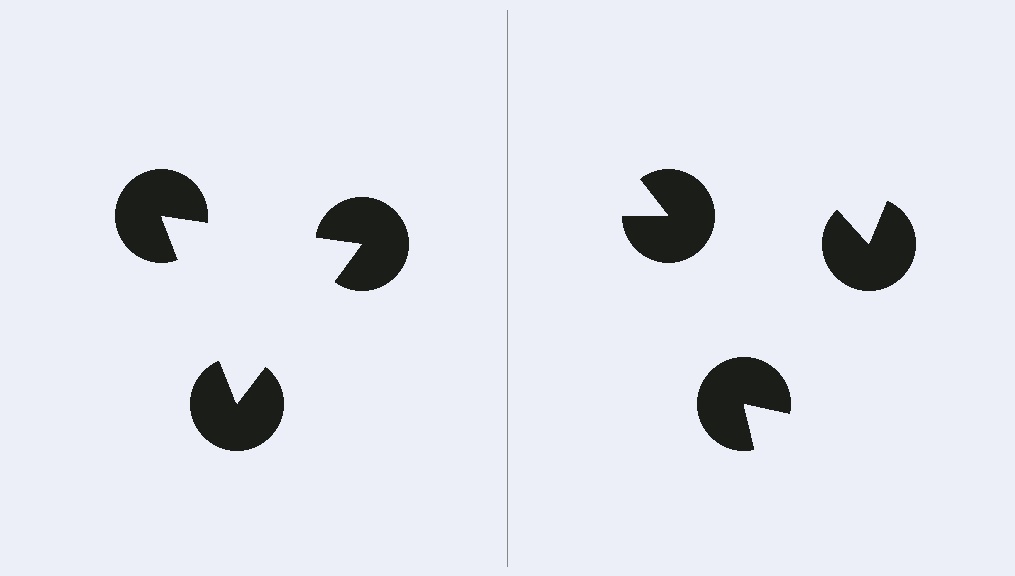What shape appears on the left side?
An illusory triangle.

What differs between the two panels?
The pac-man discs are positioned identically on both sides; only the wedge orientations differ. On the left they align to a triangle; on the right they are misaligned.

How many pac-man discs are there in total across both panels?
6 — 3 on each side.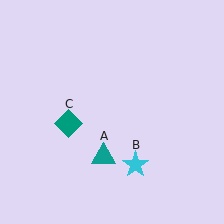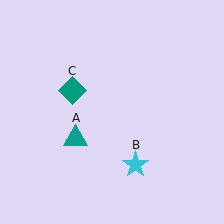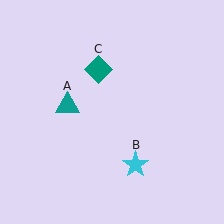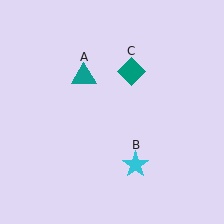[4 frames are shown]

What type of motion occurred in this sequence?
The teal triangle (object A), teal diamond (object C) rotated clockwise around the center of the scene.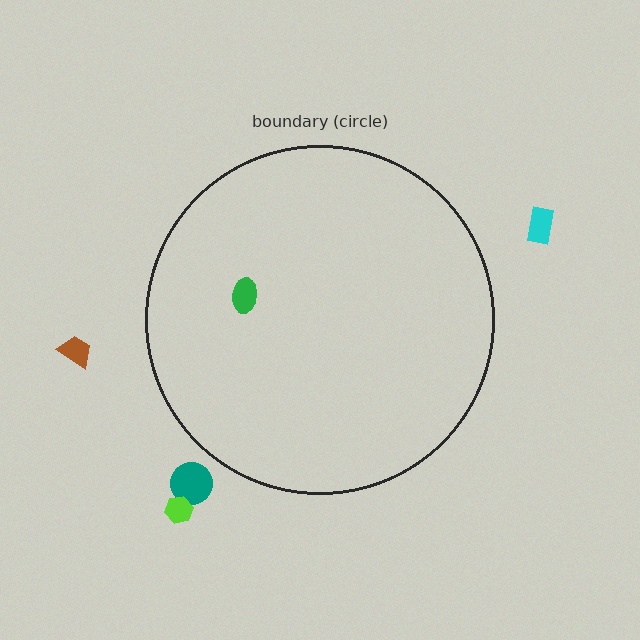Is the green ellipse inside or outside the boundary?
Inside.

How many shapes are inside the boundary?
1 inside, 4 outside.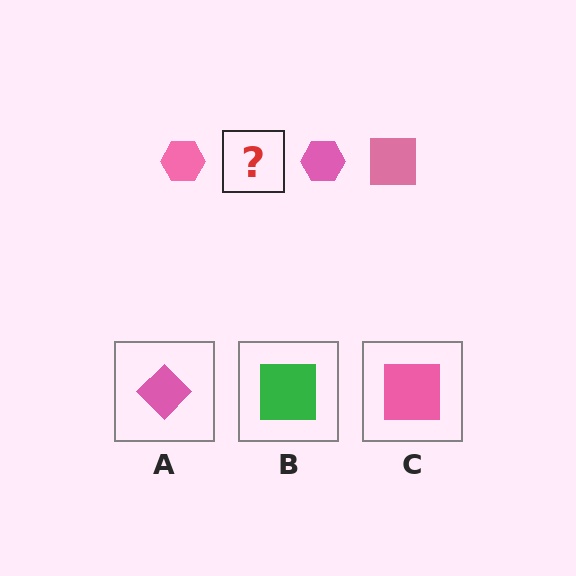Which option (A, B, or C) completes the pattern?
C.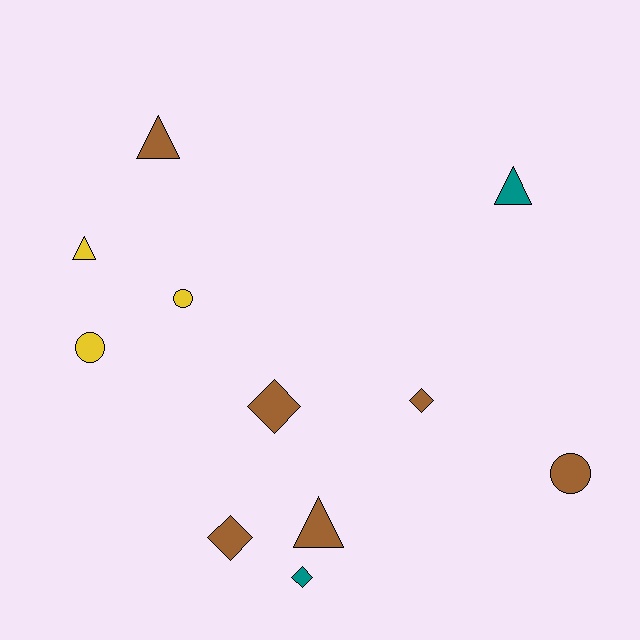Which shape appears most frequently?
Triangle, with 4 objects.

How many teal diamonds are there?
There is 1 teal diamond.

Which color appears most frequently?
Brown, with 6 objects.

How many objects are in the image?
There are 11 objects.